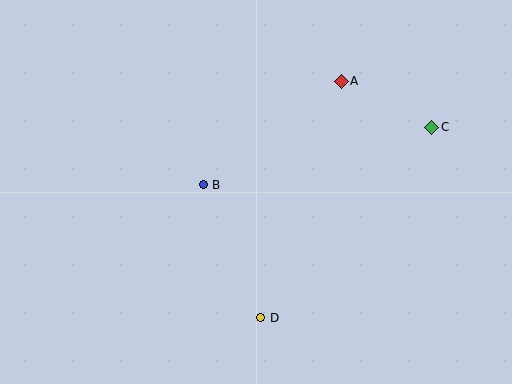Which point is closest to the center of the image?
Point B at (203, 185) is closest to the center.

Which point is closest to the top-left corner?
Point B is closest to the top-left corner.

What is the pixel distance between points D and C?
The distance between D and C is 256 pixels.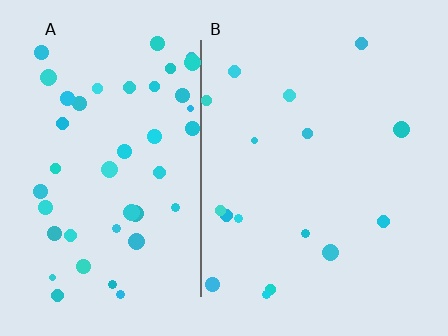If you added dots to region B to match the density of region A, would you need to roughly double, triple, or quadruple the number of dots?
Approximately triple.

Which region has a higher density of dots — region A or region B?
A (the left).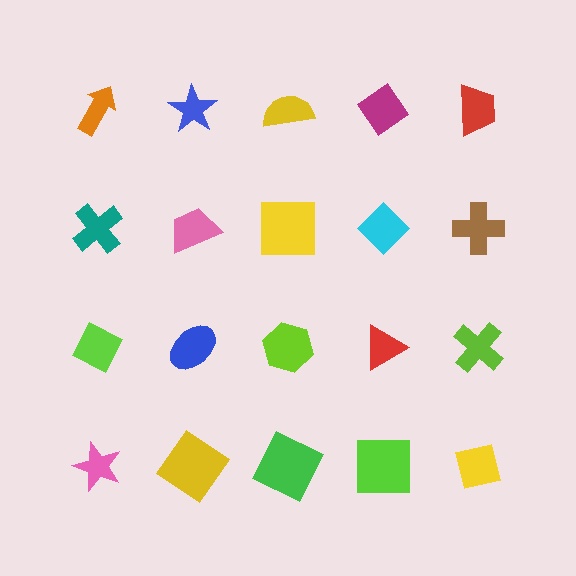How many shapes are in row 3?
5 shapes.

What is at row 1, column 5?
A red trapezoid.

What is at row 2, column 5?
A brown cross.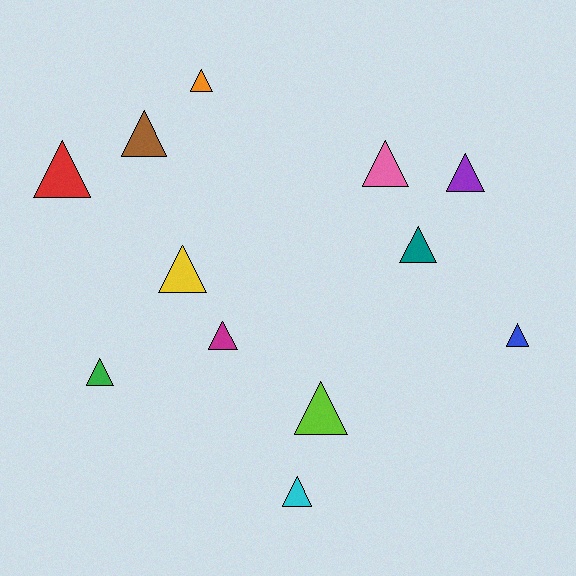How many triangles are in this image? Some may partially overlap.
There are 12 triangles.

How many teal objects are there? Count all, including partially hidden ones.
There is 1 teal object.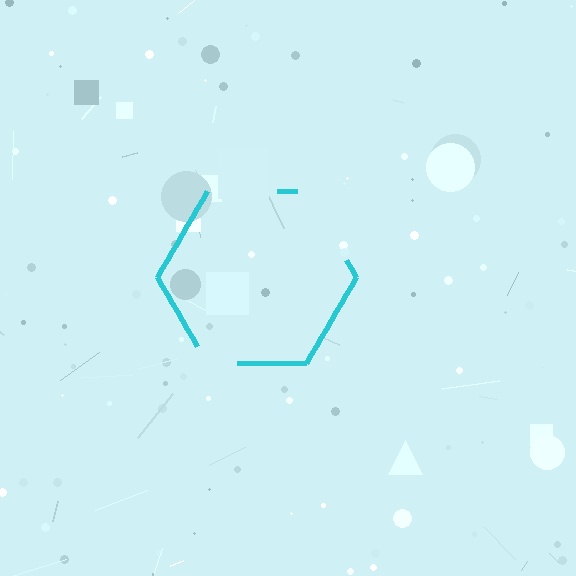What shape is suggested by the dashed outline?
The dashed outline suggests a hexagon.